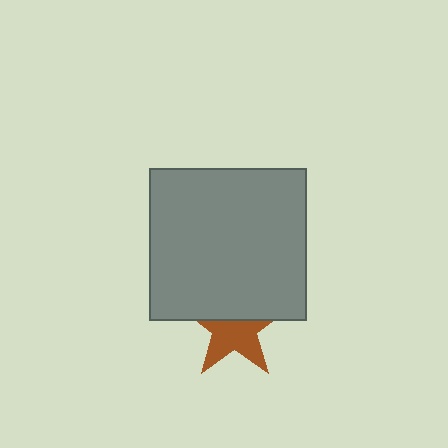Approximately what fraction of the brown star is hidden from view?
Roughly 46% of the brown star is hidden behind the gray rectangle.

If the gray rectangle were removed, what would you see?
You would see the complete brown star.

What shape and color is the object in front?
The object in front is a gray rectangle.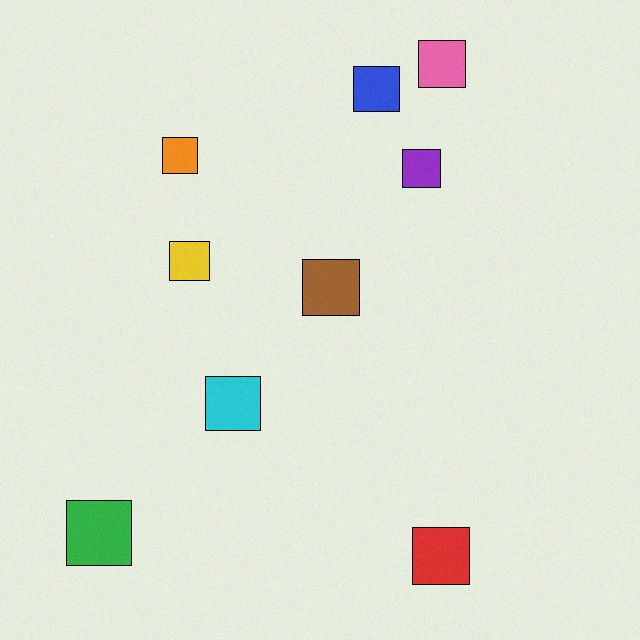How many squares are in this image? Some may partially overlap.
There are 9 squares.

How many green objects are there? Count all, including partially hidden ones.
There is 1 green object.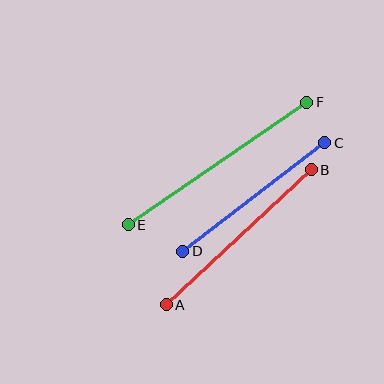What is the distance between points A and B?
The distance is approximately 198 pixels.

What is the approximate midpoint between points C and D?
The midpoint is at approximately (254, 197) pixels.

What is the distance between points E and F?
The distance is approximately 217 pixels.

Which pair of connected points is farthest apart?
Points E and F are farthest apart.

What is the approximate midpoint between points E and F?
The midpoint is at approximately (217, 164) pixels.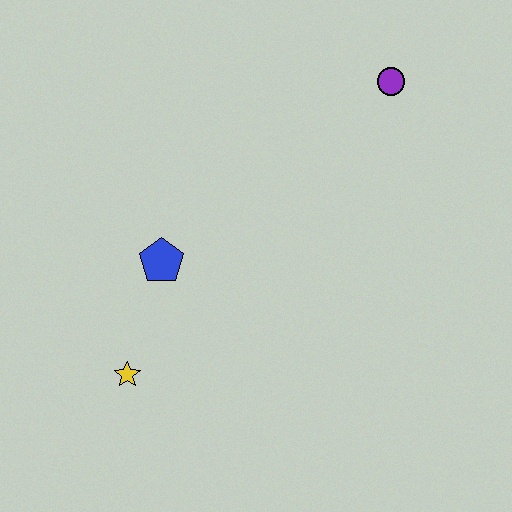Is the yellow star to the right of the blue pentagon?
No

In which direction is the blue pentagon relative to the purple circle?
The blue pentagon is to the left of the purple circle.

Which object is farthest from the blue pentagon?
The purple circle is farthest from the blue pentagon.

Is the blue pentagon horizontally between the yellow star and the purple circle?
Yes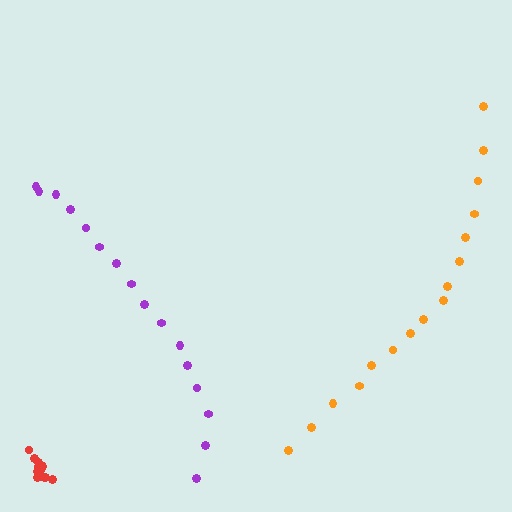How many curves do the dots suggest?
There are 3 distinct paths.